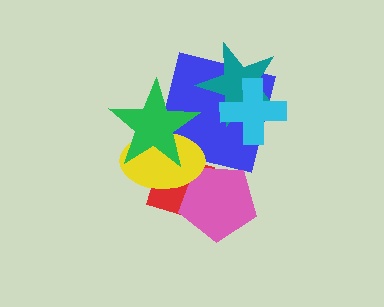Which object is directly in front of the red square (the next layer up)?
The pink pentagon is directly in front of the red square.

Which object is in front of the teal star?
The cyan cross is in front of the teal star.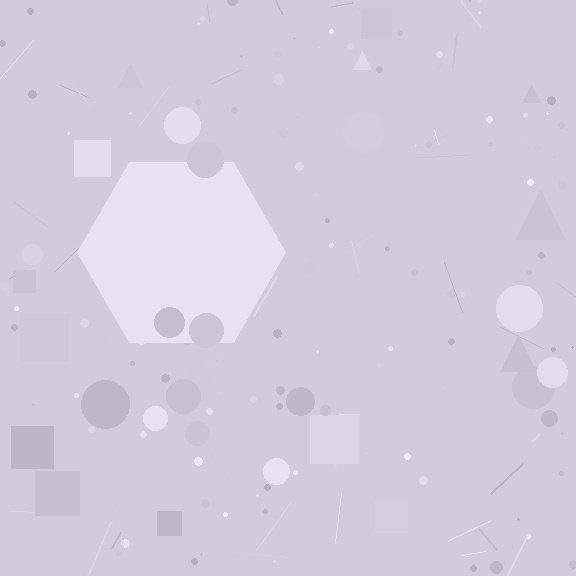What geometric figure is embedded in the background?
A hexagon is embedded in the background.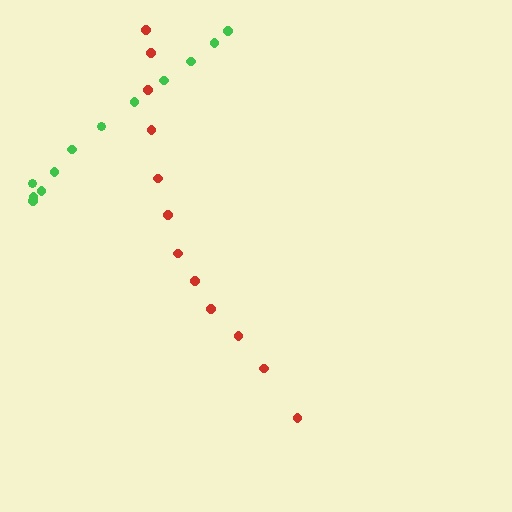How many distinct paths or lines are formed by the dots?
There are 2 distinct paths.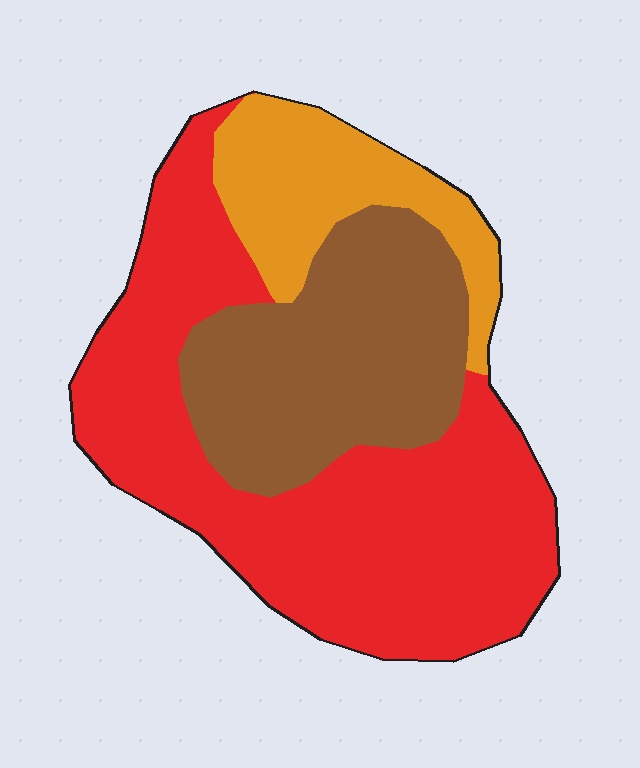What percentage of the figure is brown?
Brown takes up about one third (1/3) of the figure.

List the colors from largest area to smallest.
From largest to smallest: red, brown, orange.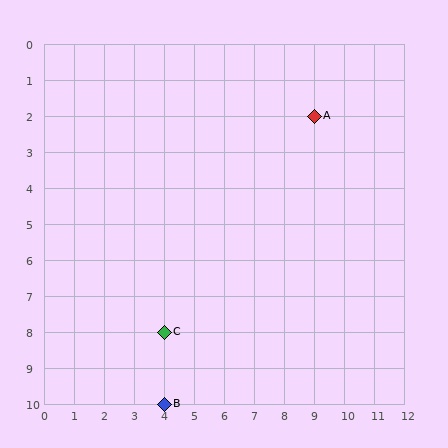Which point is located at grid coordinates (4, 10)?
Point B is at (4, 10).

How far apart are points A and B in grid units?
Points A and B are 5 columns and 8 rows apart (about 9.4 grid units diagonally).